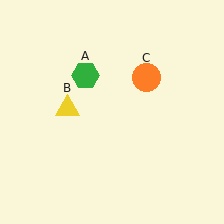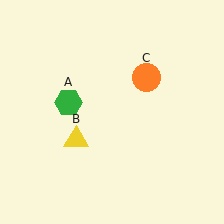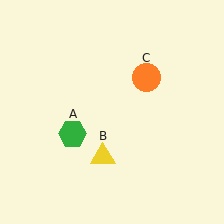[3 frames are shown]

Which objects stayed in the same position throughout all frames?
Orange circle (object C) remained stationary.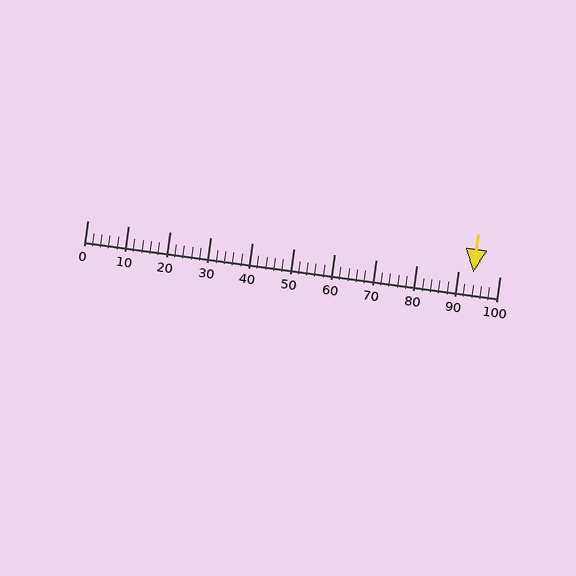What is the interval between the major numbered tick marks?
The major tick marks are spaced 10 units apart.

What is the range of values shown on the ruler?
The ruler shows values from 0 to 100.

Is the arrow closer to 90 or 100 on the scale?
The arrow is closer to 90.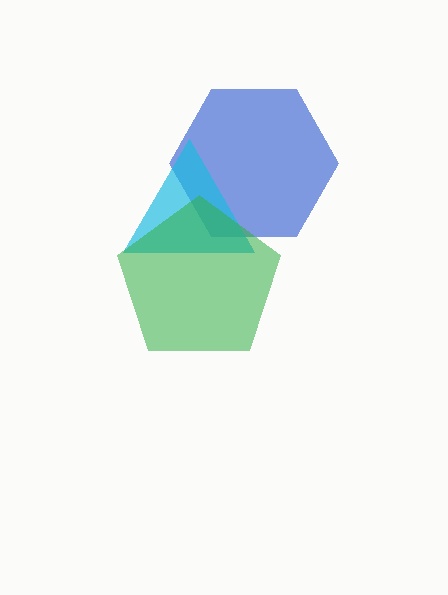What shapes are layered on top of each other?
The layered shapes are: a blue hexagon, a cyan triangle, a green pentagon.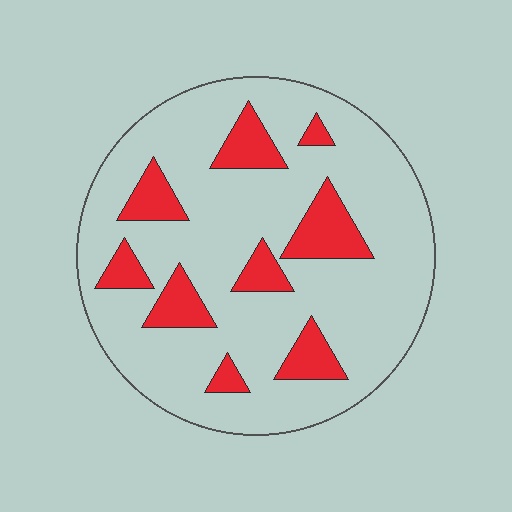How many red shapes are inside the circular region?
9.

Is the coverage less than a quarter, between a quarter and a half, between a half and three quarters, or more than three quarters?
Less than a quarter.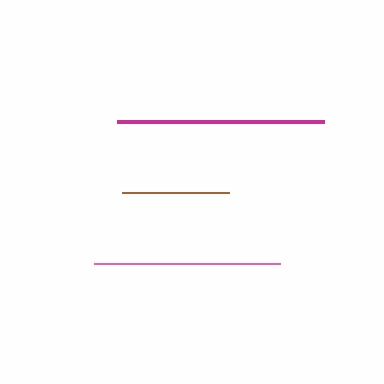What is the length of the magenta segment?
The magenta segment is approximately 207 pixels long.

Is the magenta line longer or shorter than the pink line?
The magenta line is longer than the pink line.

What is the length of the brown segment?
The brown segment is approximately 107 pixels long.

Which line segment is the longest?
The magenta line is the longest at approximately 207 pixels.